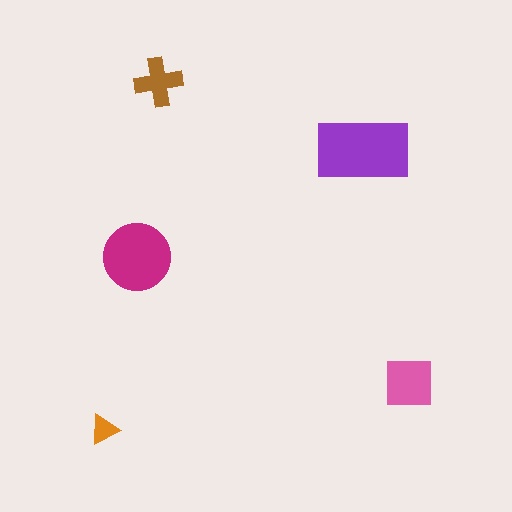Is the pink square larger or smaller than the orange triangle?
Larger.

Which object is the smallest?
The orange triangle.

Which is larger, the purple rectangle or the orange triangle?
The purple rectangle.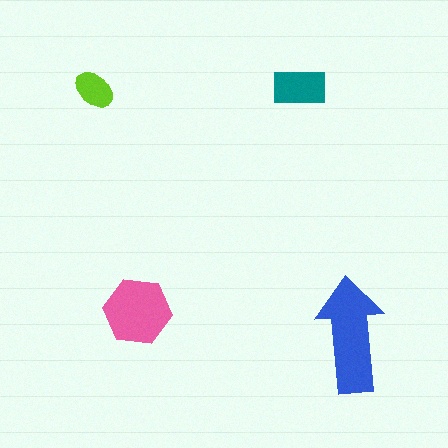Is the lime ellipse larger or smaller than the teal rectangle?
Smaller.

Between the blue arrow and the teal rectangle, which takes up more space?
The blue arrow.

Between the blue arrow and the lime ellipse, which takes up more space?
The blue arrow.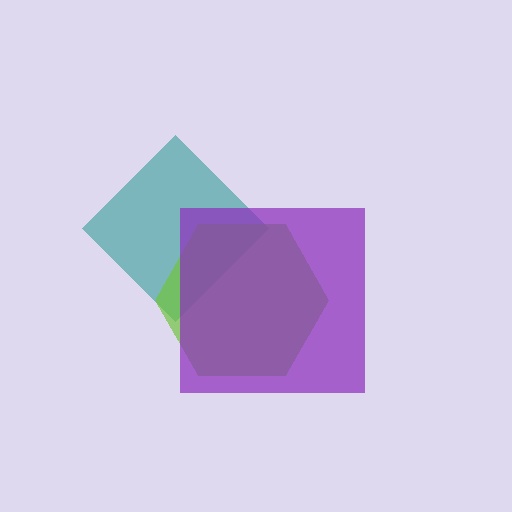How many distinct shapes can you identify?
There are 3 distinct shapes: a teal diamond, a lime hexagon, a purple square.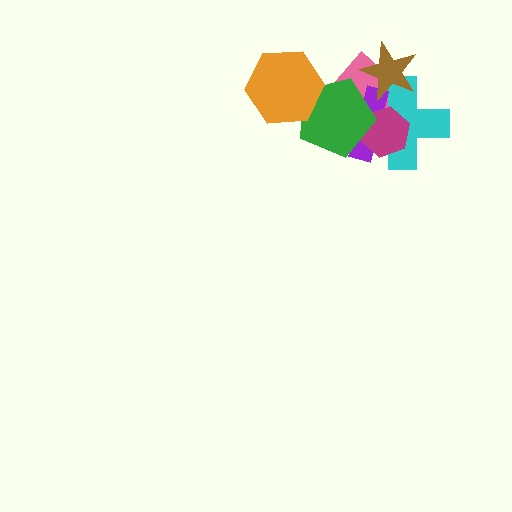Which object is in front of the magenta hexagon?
The green pentagon is in front of the magenta hexagon.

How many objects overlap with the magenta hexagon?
4 objects overlap with the magenta hexagon.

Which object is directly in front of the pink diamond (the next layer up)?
The cyan cross is directly in front of the pink diamond.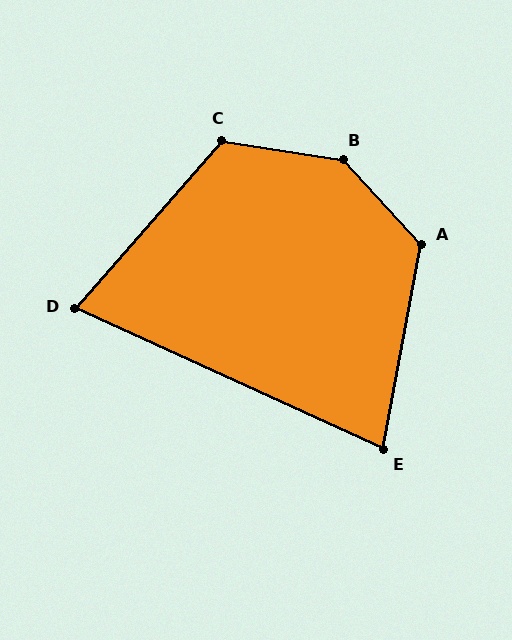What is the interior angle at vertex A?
Approximately 127 degrees (obtuse).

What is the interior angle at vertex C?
Approximately 122 degrees (obtuse).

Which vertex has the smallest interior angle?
D, at approximately 73 degrees.